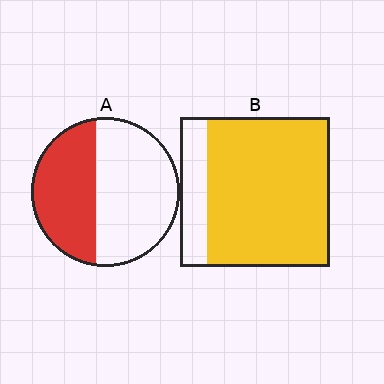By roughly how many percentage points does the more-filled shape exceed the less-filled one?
By roughly 40 percentage points (B over A).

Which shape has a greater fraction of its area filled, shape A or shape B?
Shape B.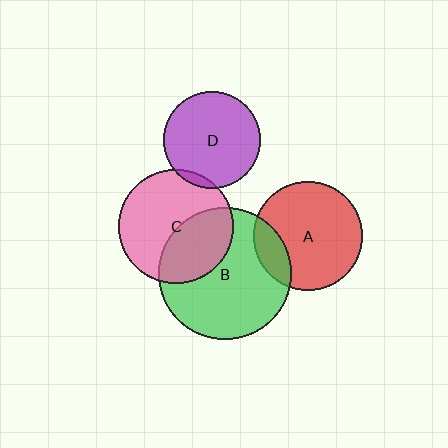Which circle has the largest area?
Circle B (green).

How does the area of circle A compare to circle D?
Approximately 1.3 times.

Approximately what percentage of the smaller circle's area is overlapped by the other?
Approximately 15%.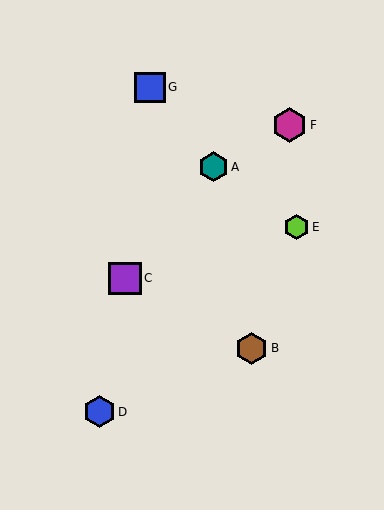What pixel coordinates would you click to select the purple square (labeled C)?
Click at (125, 278) to select the purple square C.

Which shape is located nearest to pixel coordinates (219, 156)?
The teal hexagon (labeled A) at (213, 167) is nearest to that location.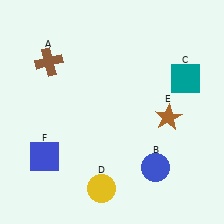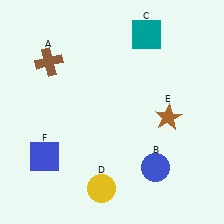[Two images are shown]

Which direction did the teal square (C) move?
The teal square (C) moved up.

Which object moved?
The teal square (C) moved up.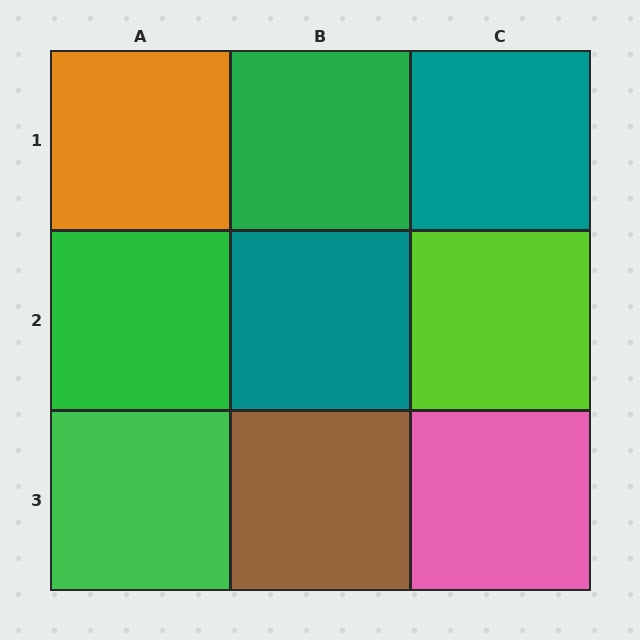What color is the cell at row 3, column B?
Brown.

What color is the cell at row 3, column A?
Green.